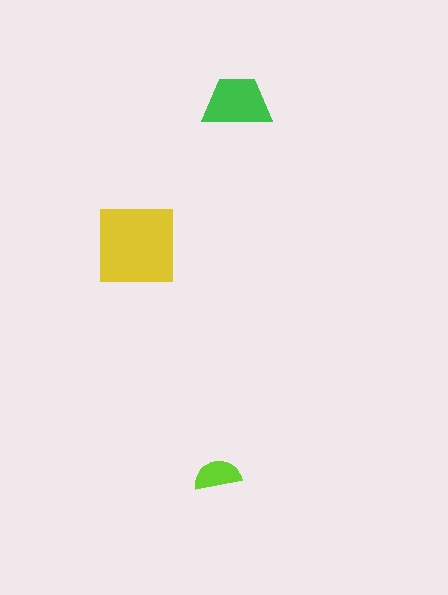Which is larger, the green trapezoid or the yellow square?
The yellow square.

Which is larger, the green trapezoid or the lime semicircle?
The green trapezoid.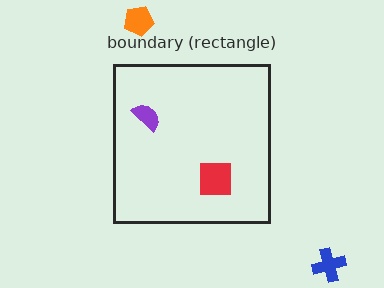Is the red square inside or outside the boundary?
Inside.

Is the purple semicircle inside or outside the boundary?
Inside.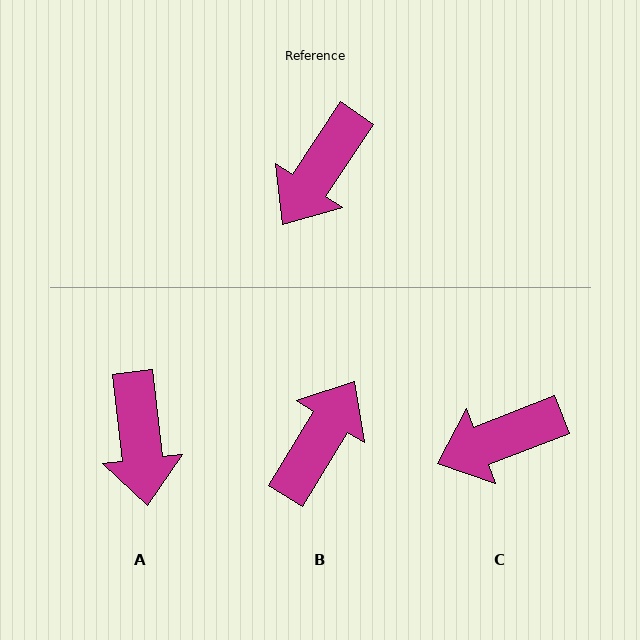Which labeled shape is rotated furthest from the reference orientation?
B, about 178 degrees away.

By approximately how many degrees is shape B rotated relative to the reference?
Approximately 178 degrees clockwise.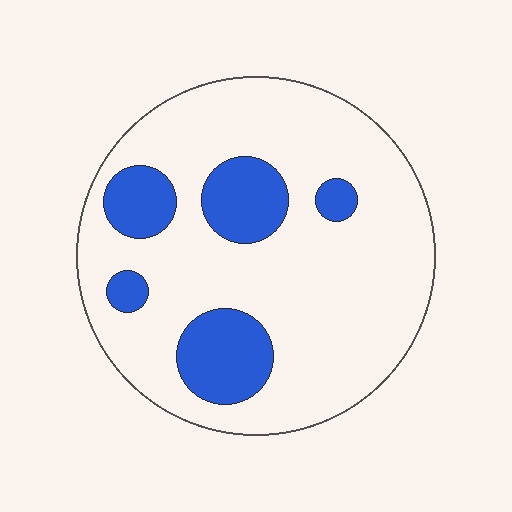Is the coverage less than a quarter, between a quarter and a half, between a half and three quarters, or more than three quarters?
Less than a quarter.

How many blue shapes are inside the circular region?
5.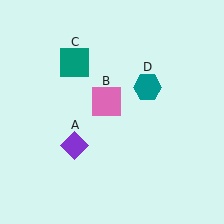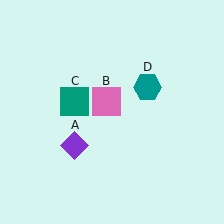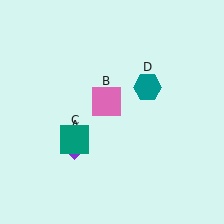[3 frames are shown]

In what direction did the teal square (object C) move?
The teal square (object C) moved down.